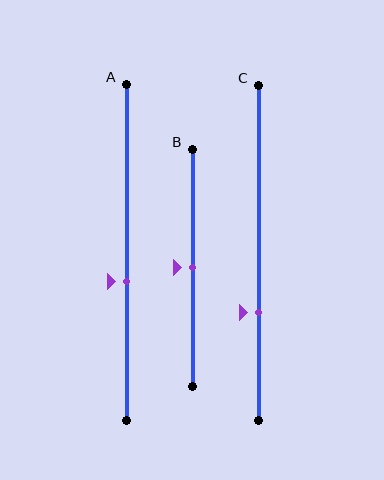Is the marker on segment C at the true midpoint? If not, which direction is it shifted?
No, the marker on segment C is shifted downward by about 18% of the segment length.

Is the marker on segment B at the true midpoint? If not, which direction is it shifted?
Yes, the marker on segment B is at the true midpoint.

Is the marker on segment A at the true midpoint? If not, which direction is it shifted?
No, the marker on segment A is shifted downward by about 9% of the segment length.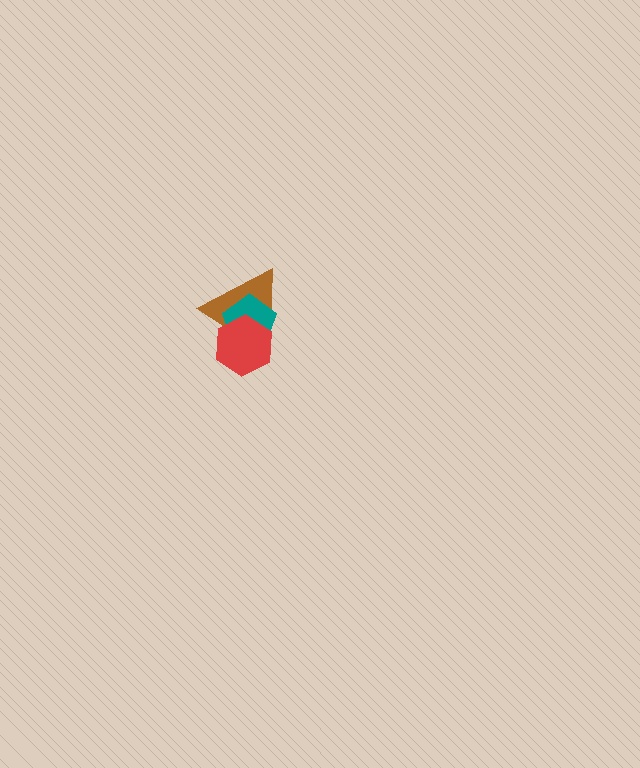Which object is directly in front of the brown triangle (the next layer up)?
The teal pentagon is directly in front of the brown triangle.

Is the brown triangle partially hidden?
Yes, it is partially covered by another shape.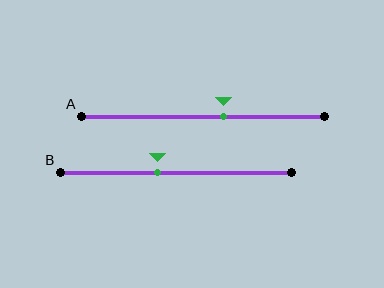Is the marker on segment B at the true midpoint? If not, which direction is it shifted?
No, the marker on segment B is shifted to the left by about 8% of the segment length.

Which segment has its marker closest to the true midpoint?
Segment B has its marker closest to the true midpoint.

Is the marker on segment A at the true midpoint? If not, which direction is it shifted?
No, the marker on segment A is shifted to the right by about 9% of the segment length.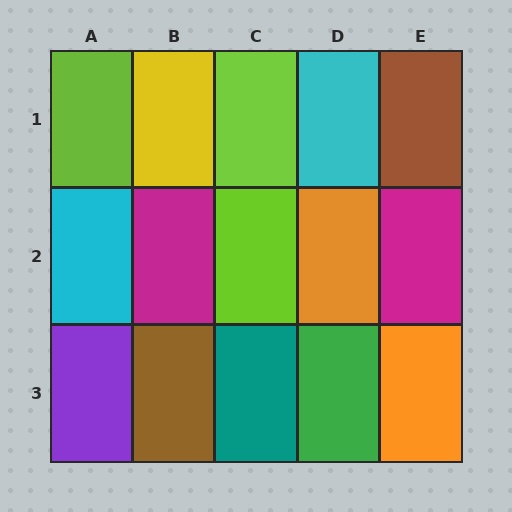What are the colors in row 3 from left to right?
Purple, brown, teal, green, orange.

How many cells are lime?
3 cells are lime.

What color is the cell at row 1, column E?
Brown.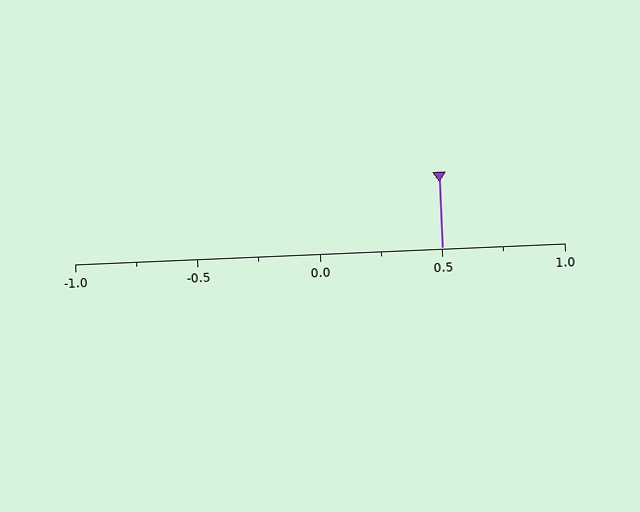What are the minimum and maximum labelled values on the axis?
The axis runs from -1.0 to 1.0.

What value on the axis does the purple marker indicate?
The marker indicates approximately 0.5.